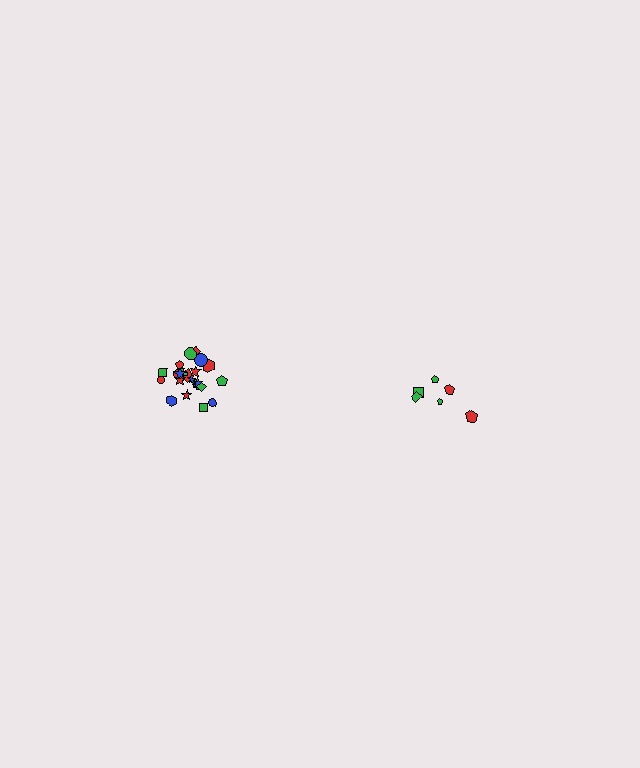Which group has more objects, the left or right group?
The left group.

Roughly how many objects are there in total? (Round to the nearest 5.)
Roughly 30 objects in total.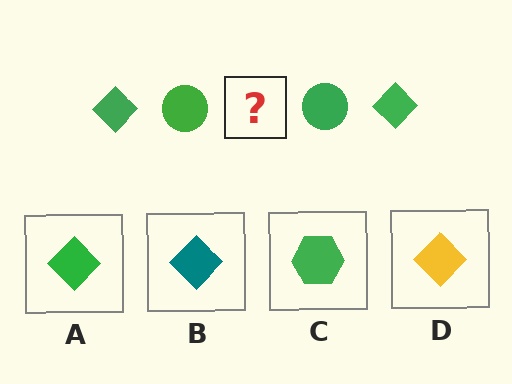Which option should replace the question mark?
Option A.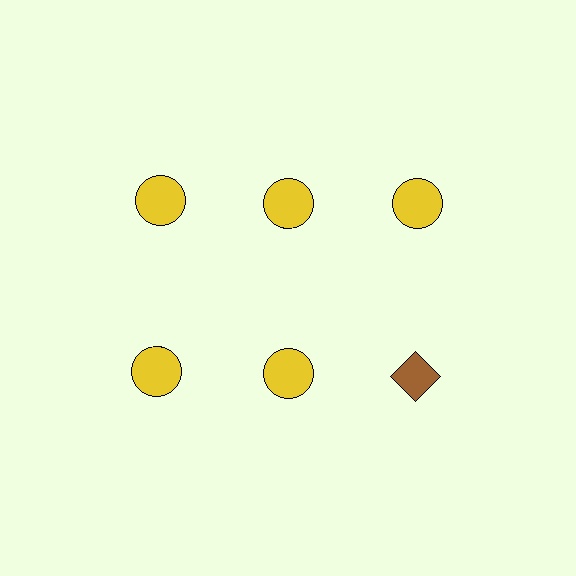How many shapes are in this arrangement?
There are 6 shapes arranged in a grid pattern.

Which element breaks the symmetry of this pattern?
The brown diamond in the second row, center column breaks the symmetry. All other shapes are yellow circles.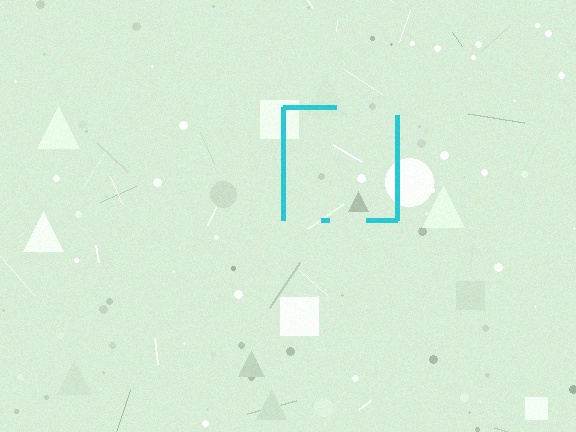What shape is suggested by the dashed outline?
The dashed outline suggests a square.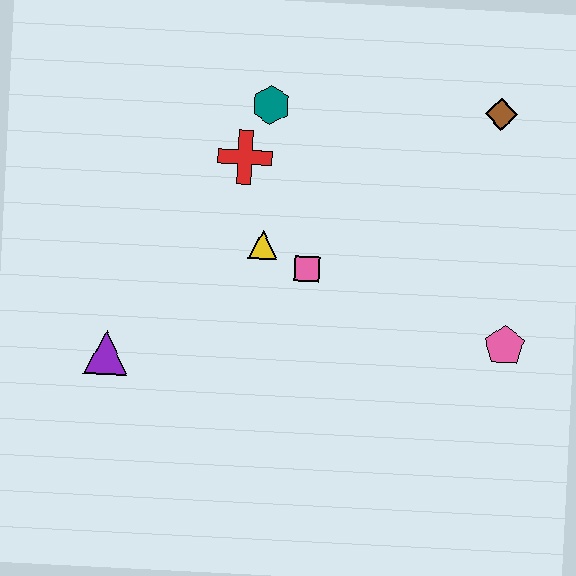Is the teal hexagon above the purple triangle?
Yes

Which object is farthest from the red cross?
The pink pentagon is farthest from the red cross.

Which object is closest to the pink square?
The yellow triangle is closest to the pink square.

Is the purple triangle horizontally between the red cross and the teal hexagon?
No